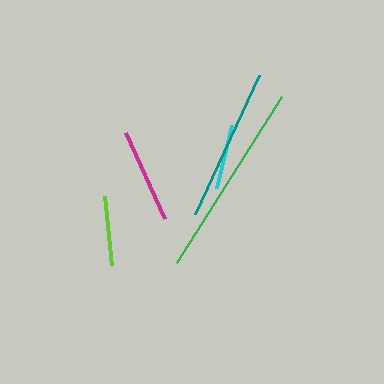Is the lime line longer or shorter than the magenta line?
The magenta line is longer than the lime line.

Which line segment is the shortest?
The cyan line is the shortest at approximately 65 pixels.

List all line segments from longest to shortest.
From longest to shortest: green, teal, magenta, lime, cyan.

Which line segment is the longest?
The green line is the longest at approximately 196 pixels.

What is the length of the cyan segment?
The cyan segment is approximately 65 pixels long.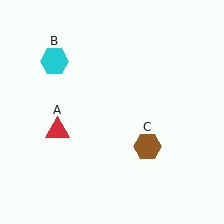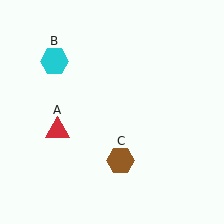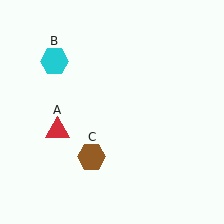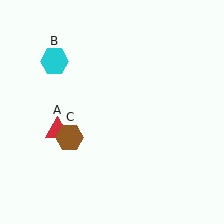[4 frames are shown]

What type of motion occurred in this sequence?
The brown hexagon (object C) rotated clockwise around the center of the scene.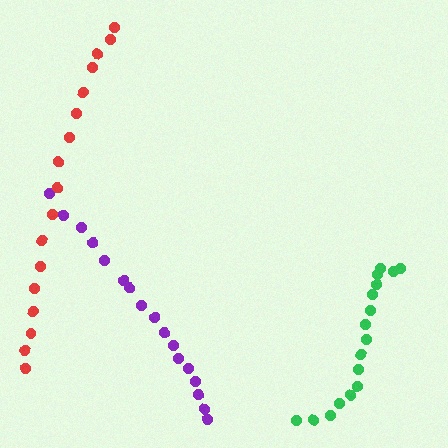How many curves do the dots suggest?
There are 3 distinct paths.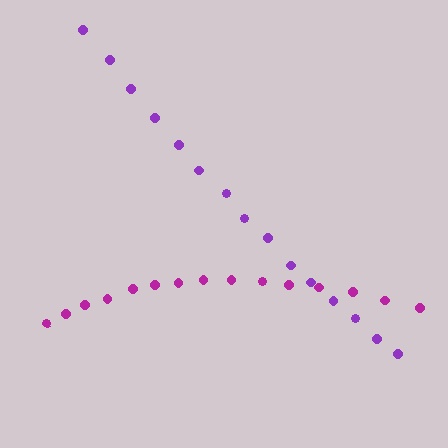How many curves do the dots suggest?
There are 2 distinct paths.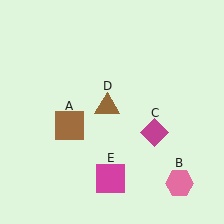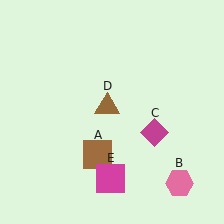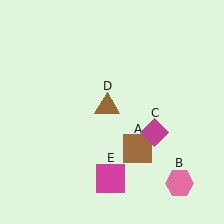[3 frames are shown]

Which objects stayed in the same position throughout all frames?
Pink hexagon (object B) and magenta diamond (object C) and brown triangle (object D) and magenta square (object E) remained stationary.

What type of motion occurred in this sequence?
The brown square (object A) rotated counterclockwise around the center of the scene.